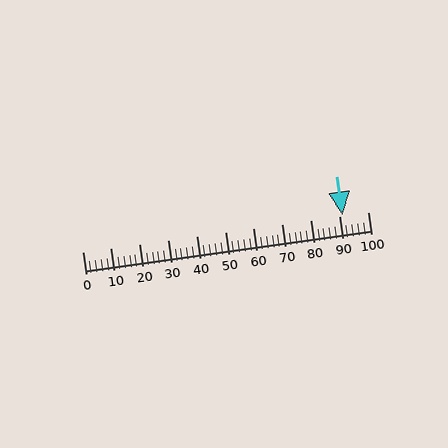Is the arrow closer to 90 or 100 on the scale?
The arrow is closer to 90.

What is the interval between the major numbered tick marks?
The major tick marks are spaced 10 units apart.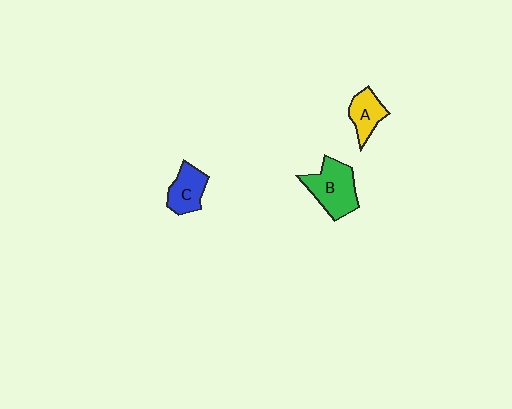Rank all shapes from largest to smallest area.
From largest to smallest: B (green), C (blue), A (yellow).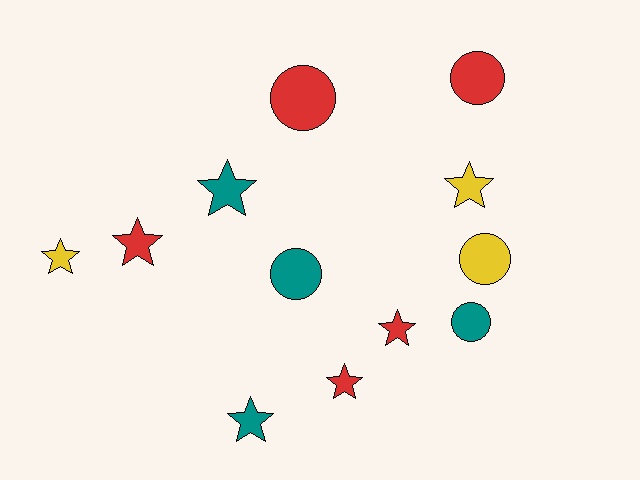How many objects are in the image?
There are 12 objects.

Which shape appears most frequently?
Star, with 7 objects.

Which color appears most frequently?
Red, with 5 objects.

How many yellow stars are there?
There are 2 yellow stars.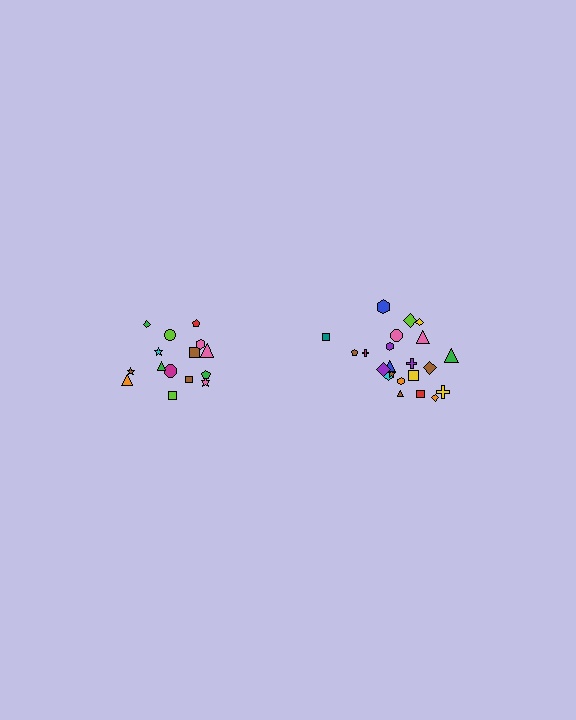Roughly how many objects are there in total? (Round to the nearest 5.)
Roughly 35 objects in total.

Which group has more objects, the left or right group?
The right group.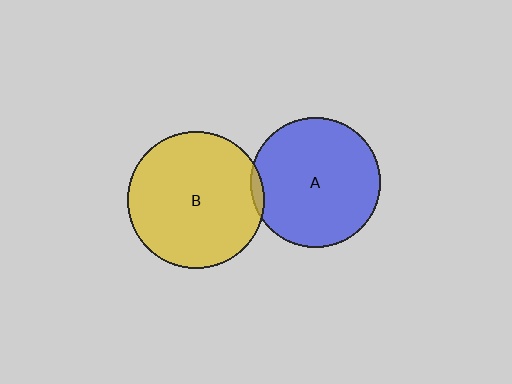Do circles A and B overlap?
Yes.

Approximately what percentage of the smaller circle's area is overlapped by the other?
Approximately 5%.